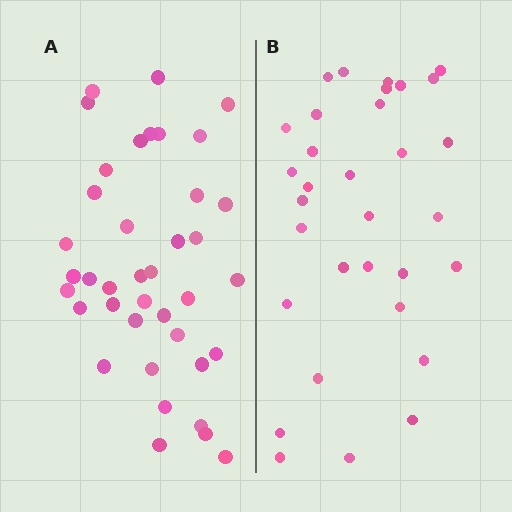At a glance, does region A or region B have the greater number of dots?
Region A (the left region) has more dots.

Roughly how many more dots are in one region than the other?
Region A has roughly 8 or so more dots than region B.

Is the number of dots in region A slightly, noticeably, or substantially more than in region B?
Region A has only slightly more — the two regions are fairly close. The ratio is roughly 1.2 to 1.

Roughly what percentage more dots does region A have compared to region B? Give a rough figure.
About 20% more.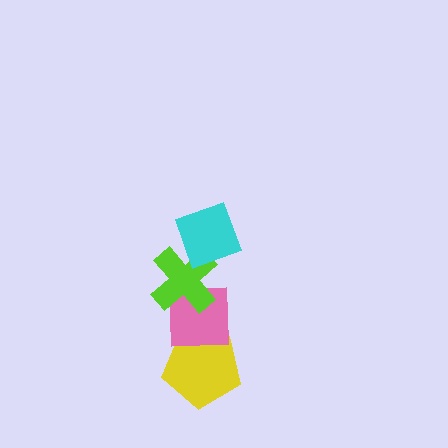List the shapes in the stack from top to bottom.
From top to bottom: the cyan diamond, the lime cross, the pink square, the yellow pentagon.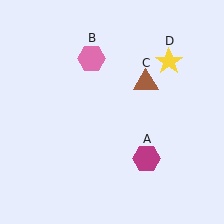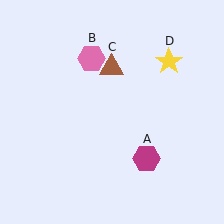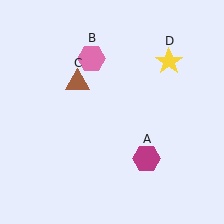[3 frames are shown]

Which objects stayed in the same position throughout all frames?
Magenta hexagon (object A) and pink hexagon (object B) and yellow star (object D) remained stationary.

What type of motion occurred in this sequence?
The brown triangle (object C) rotated counterclockwise around the center of the scene.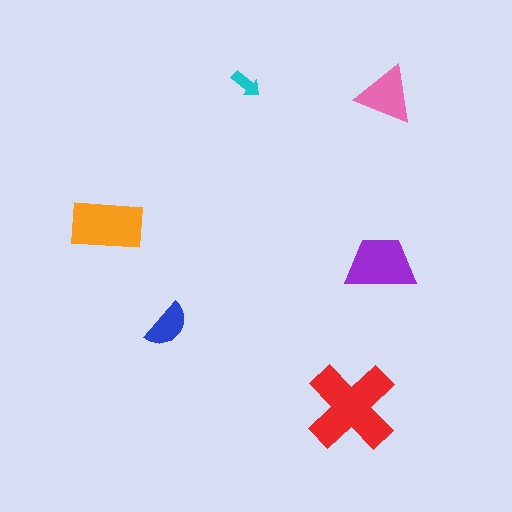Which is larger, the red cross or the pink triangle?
The red cross.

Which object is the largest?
The red cross.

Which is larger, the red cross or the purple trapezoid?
The red cross.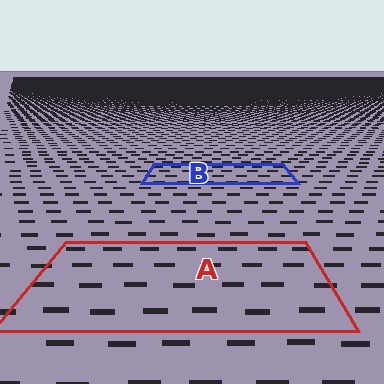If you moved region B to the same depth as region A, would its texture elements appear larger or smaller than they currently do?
They would appear larger. At a closer depth, the same texture elements are projected at a bigger on-screen size.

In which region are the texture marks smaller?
The texture marks are smaller in region B, because it is farther away.